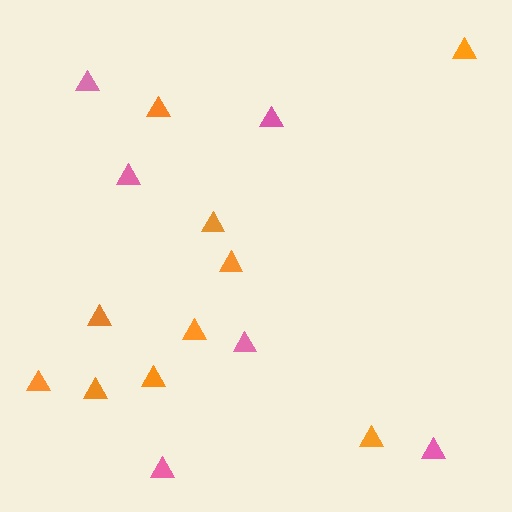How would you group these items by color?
There are 2 groups: one group of orange triangles (10) and one group of pink triangles (6).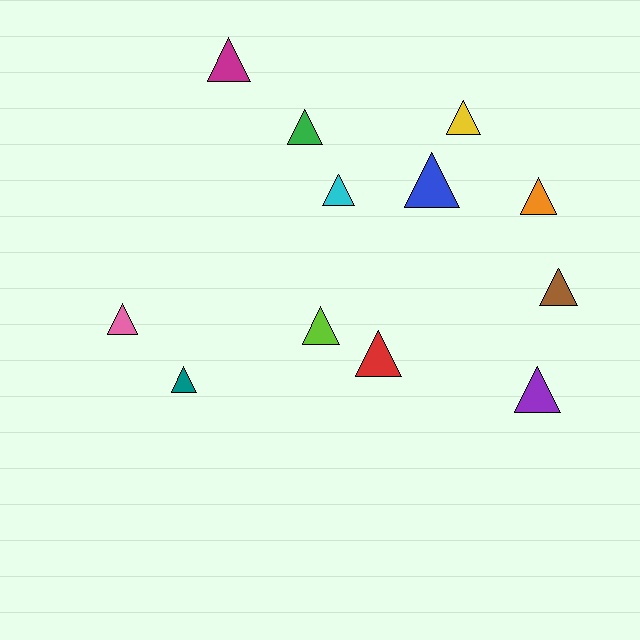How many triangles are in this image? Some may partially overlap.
There are 12 triangles.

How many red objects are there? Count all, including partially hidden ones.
There is 1 red object.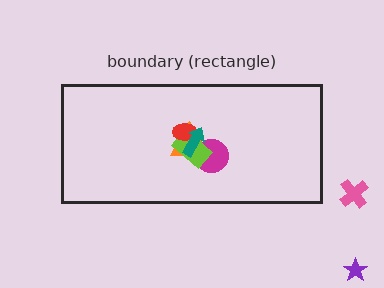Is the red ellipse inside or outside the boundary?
Inside.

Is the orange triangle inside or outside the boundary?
Inside.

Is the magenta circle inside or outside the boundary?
Inside.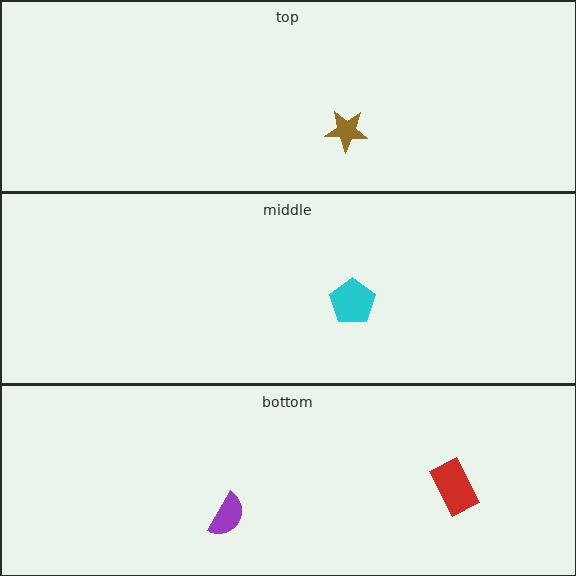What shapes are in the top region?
The brown star.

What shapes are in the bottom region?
The purple semicircle, the red rectangle.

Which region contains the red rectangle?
The bottom region.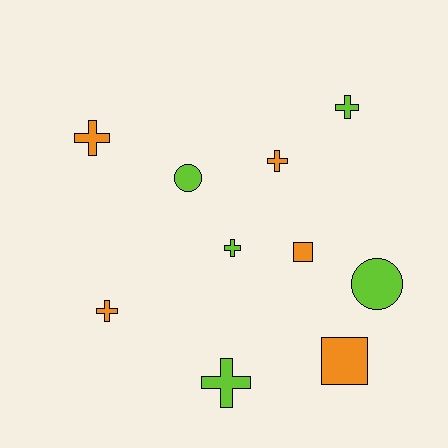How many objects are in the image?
There are 10 objects.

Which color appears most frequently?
Orange, with 5 objects.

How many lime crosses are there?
There are 3 lime crosses.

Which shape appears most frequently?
Cross, with 6 objects.